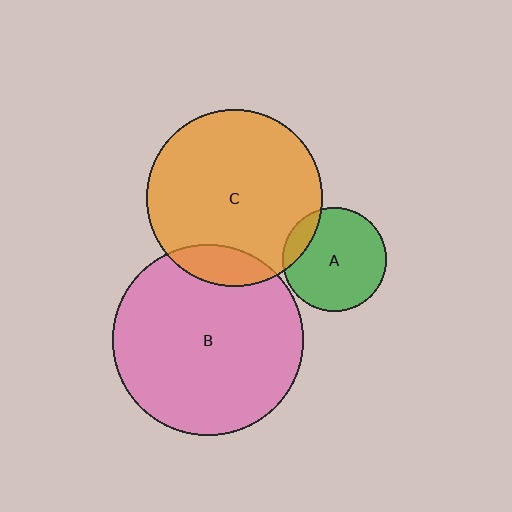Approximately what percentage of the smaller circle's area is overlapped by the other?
Approximately 15%.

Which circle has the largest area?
Circle B (pink).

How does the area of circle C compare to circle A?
Approximately 2.9 times.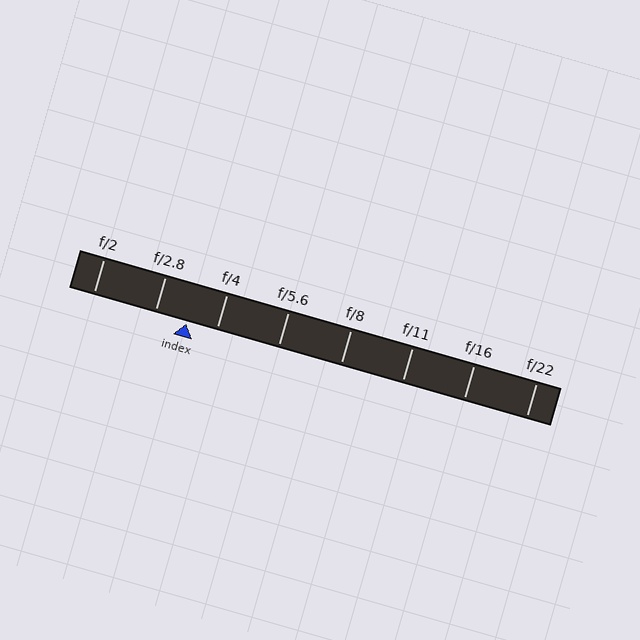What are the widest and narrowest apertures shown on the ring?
The widest aperture shown is f/2 and the narrowest is f/22.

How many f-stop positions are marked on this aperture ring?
There are 8 f-stop positions marked.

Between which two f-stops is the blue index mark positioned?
The index mark is between f/2.8 and f/4.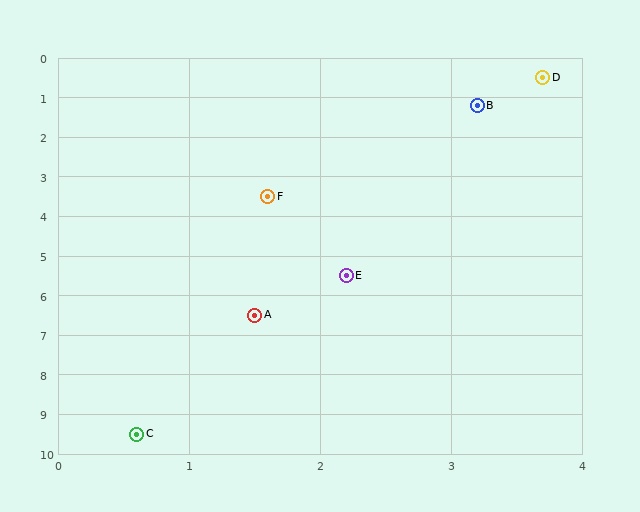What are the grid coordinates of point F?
Point F is at approximately (1.6, 3.5).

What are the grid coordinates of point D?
Point D is at approximately (3.7, 0.5).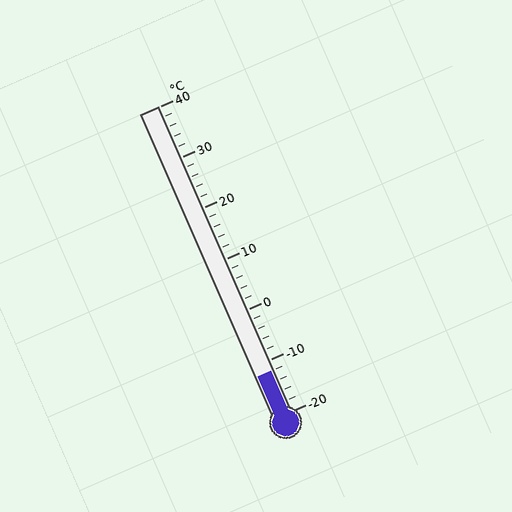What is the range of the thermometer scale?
The thermometer scale ranges from -20°C to 40°C.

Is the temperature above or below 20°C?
The temperature is below 20°C.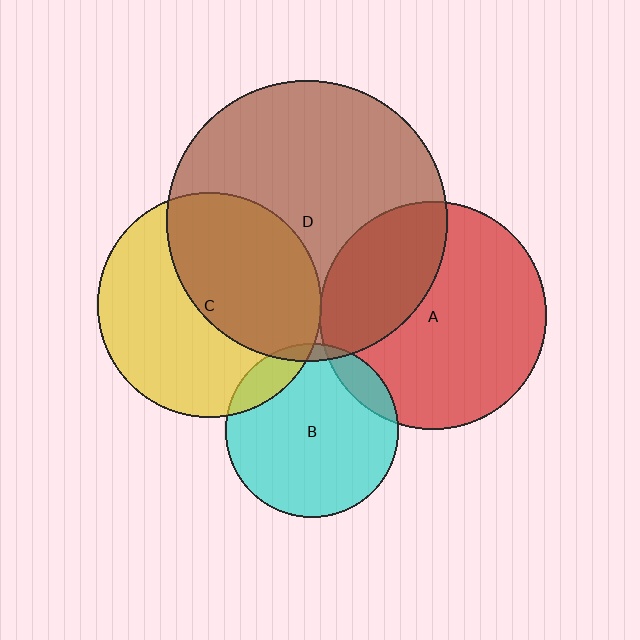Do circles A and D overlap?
Yes.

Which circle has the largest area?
Circle D (brown).